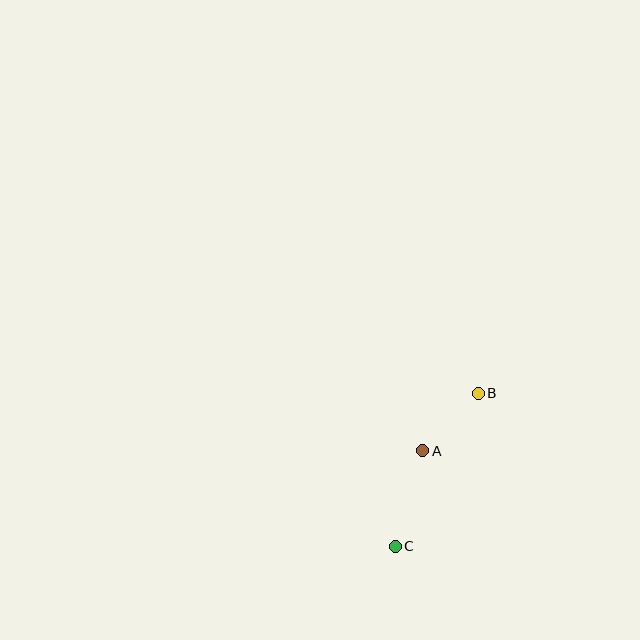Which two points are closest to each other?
Points A and B are closest to each other.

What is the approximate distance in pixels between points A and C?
The distance between A and C is approximately 99 pixels.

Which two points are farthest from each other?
Points B and C are farthest from each other.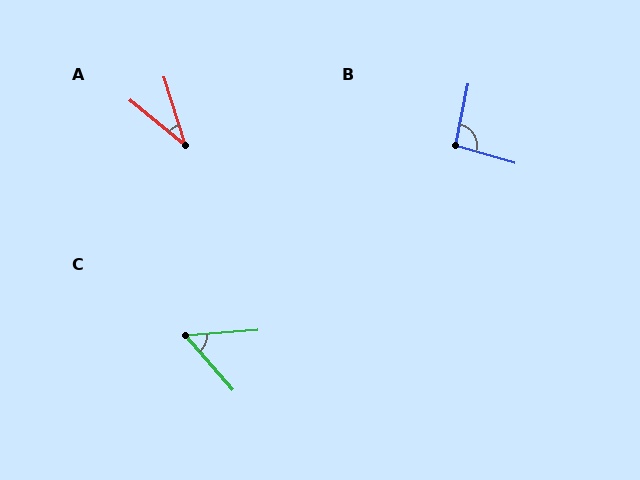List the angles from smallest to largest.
A (34°), C (54°), B (95°).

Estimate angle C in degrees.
Approximately 54 degrees.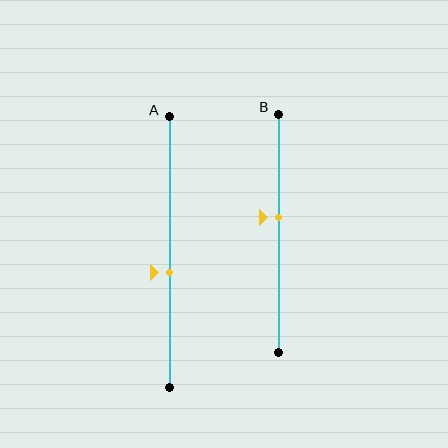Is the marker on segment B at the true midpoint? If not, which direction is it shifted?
No, the marker on segment B is shifted upward by about 7% of the segment length.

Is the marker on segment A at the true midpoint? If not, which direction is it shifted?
No, the marker on segment A is shifted downward by about 7% of the segment length.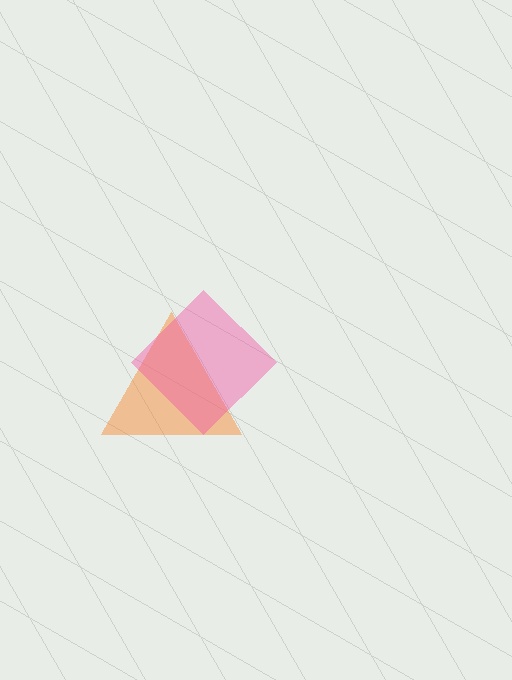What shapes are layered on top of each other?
The layered shapes are: an orange triangle, a pink diamond.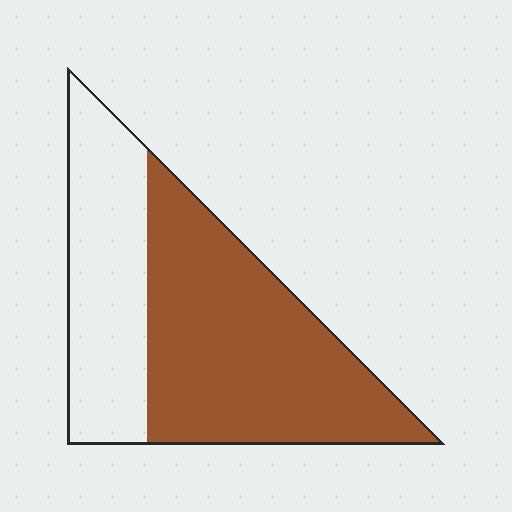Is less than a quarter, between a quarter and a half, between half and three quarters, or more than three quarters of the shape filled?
Between half and three quarters.